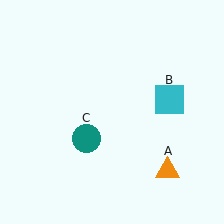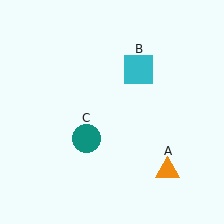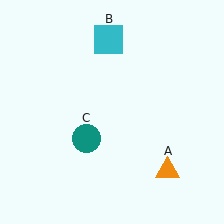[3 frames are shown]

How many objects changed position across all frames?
1 object changed position: cyan square (object B).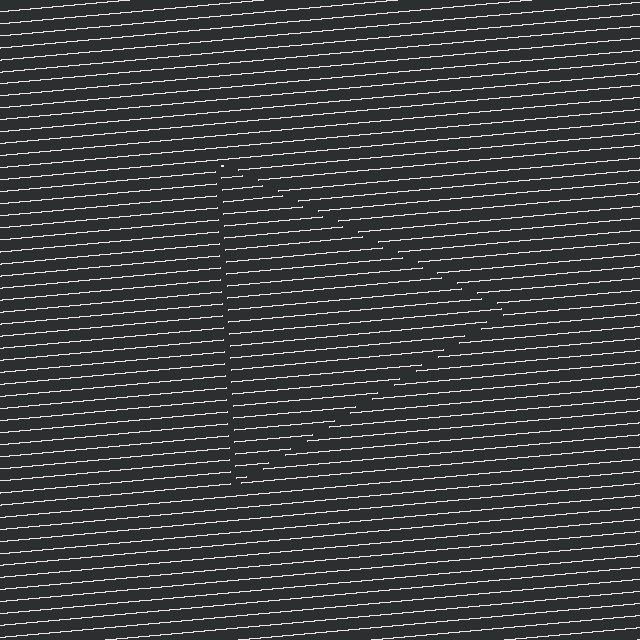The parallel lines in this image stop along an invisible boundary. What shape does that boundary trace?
An illusory triangle. The interior of the shape contains the same grating, shifted by half a period — the contour is defined by the phase discontinuity where line-ends from the inner and outer gratings abut.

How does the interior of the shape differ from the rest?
The interior of the shape contains the same grating, shifted by half a period — the contour is defined by the phase discontinuity where line-ends from the inner and outer gratings abut.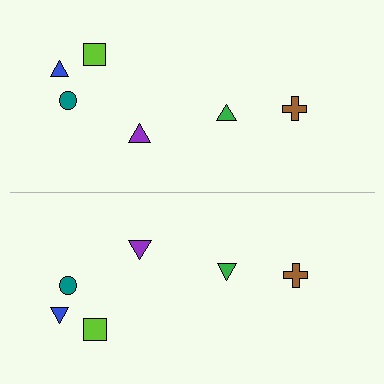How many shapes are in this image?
There are 12 shapes in this image.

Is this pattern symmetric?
Yes, this pattern has bilateral (reflection) symmetry.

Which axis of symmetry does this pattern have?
The pattern has a horizontal axis of symmetry running through the center of the image.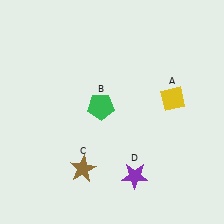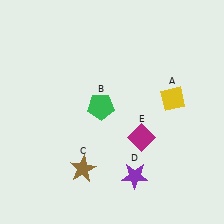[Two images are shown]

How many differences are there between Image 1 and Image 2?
There is 1 difference between the two images.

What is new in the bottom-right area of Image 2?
A magenta diamond (E) was added in the bottom-right area of Image 2.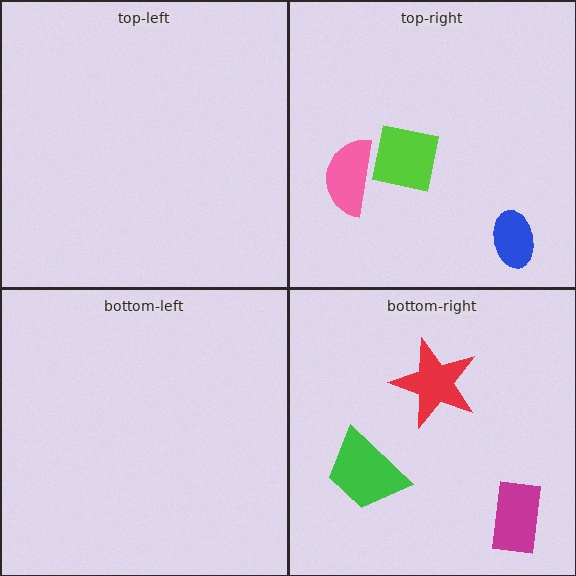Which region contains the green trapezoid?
The bottom-right region.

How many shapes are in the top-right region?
3.